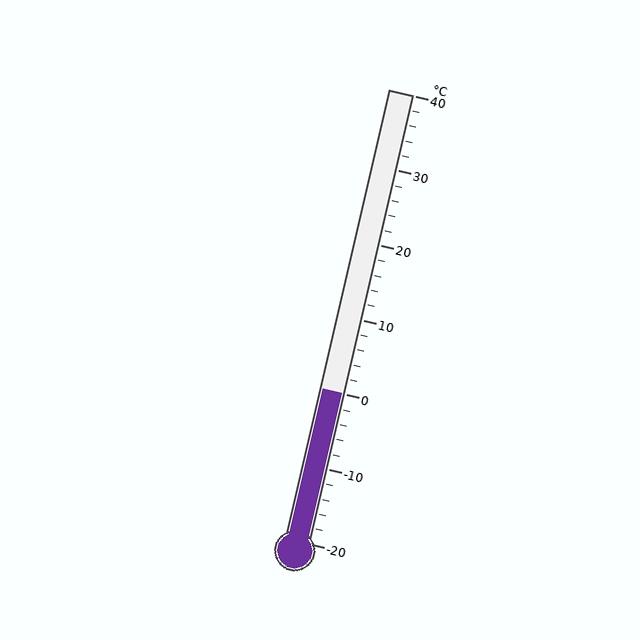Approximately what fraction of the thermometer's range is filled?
The thermometer is filled to approximately 35% of its range.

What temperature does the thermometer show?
The thermometer shows approximately 0°C.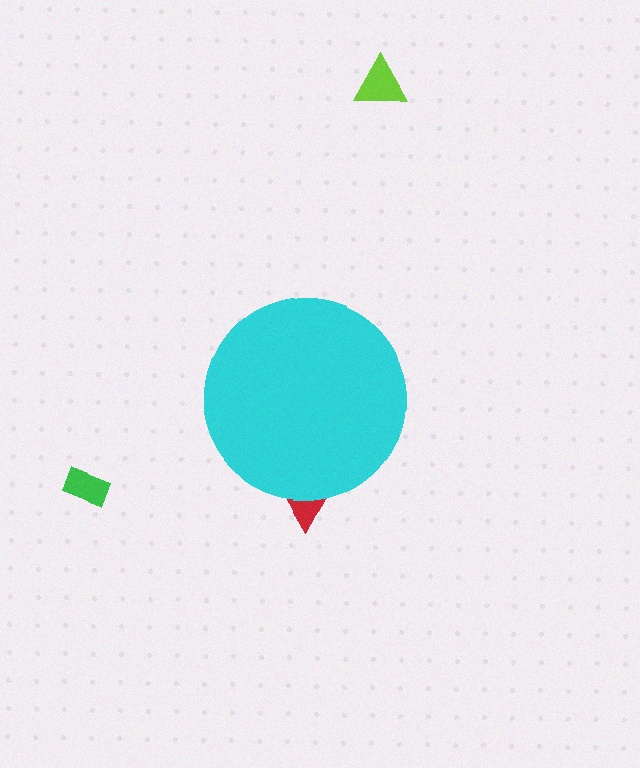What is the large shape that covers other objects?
A cyan circle.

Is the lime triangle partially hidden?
No, the lime triangle is fully visible.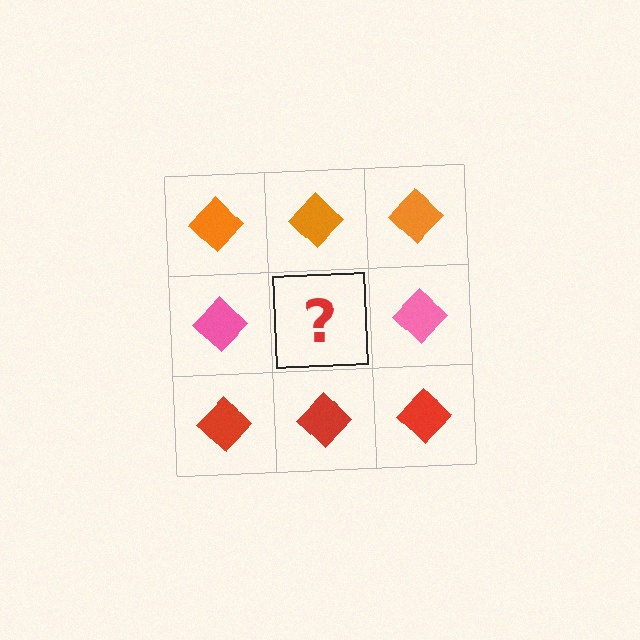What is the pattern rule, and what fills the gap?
The rule is that each row has a consistent color. The gap should be filled with a pink diamond.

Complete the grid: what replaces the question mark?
The question mark should be replaced with a pink diamond.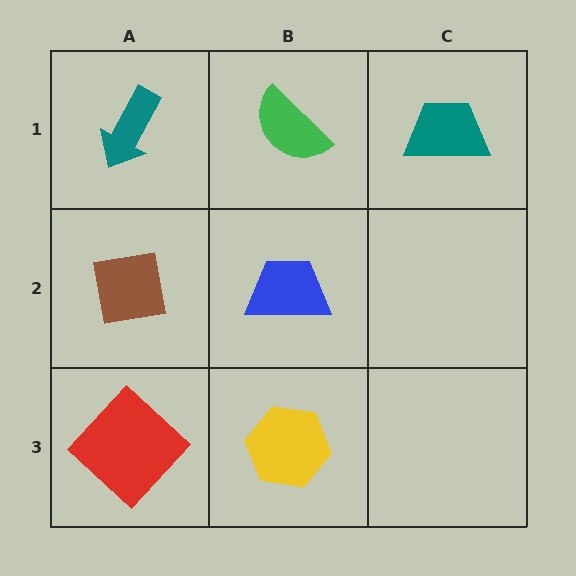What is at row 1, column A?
A teal arrow.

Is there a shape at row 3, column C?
No, that cell is empty.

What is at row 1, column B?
A green semicircle.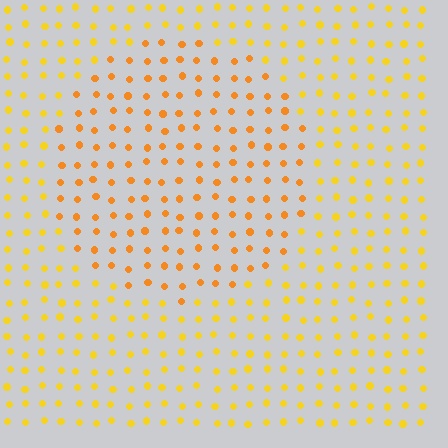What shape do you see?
I see a circle.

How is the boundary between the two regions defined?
The boundary is defined purely by a slight shift in hue (about 21 degrees). Spacing, size, and orientation are identical on both sides.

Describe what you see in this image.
The image is filled with small yellow elements in a uniform arrangement. A circle-shaped region is visible where the elements are tinted to a slightly different hue, forming a subtle color boundary.